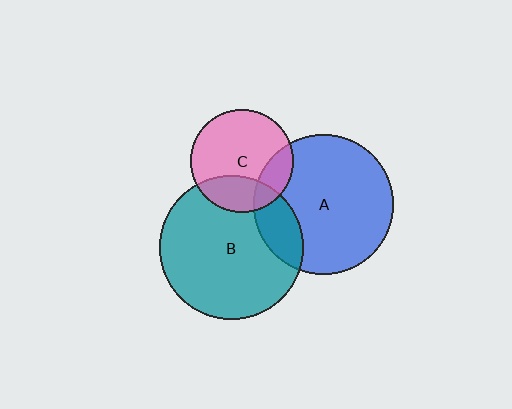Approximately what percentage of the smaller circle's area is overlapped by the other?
Approximately 25%.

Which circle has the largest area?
Circle B (teal).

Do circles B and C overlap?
Yes.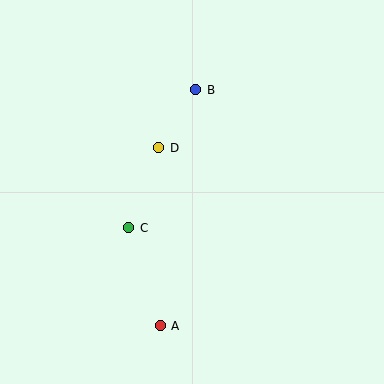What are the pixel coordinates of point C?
Point C is at (129, 228).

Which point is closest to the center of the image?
Point D at (159, 148) is closest to the center.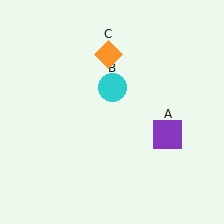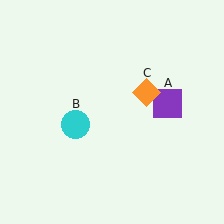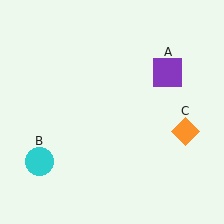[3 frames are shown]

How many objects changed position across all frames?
3 objects changed position: purple square (object A), cyan circle (object B), orange diamond (object C).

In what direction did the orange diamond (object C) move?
The orange diamond (object C) moved down and to the right.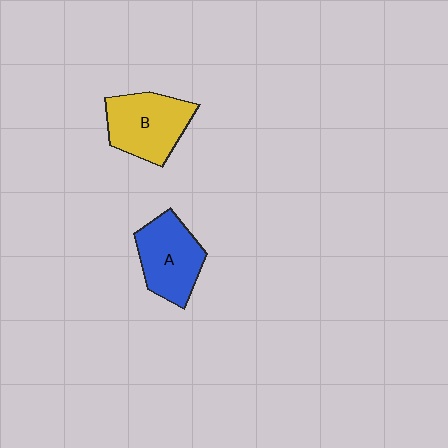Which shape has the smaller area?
Shape A (blue).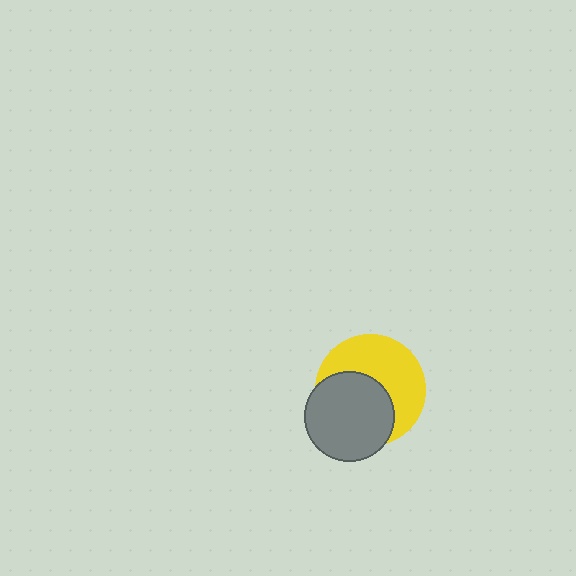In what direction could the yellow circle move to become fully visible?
The yellow circle could move toward the upper-right. That would shift it out from behind the gray circle entirely.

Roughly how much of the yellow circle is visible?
About half of it is visible (roughly 53%).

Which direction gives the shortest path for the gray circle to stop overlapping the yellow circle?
Moving toward the lower-left gives the shortest separation.